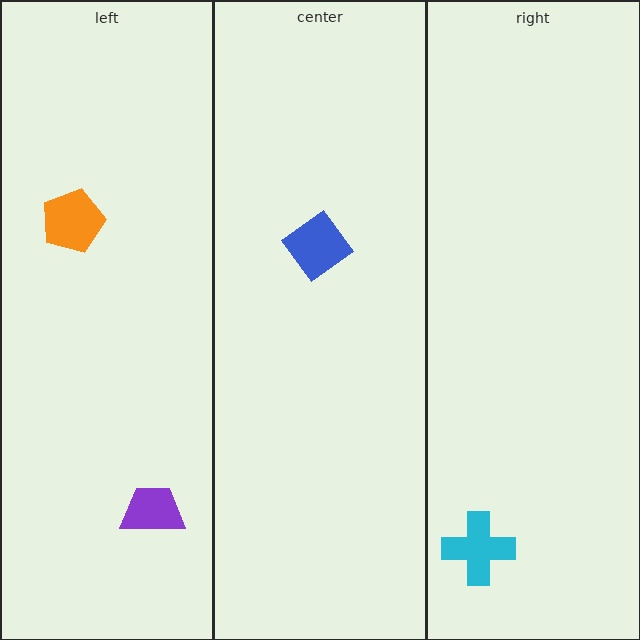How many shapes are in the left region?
2.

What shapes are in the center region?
The blue diamond.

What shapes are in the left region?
The purple trapezoid, the orange pentagon.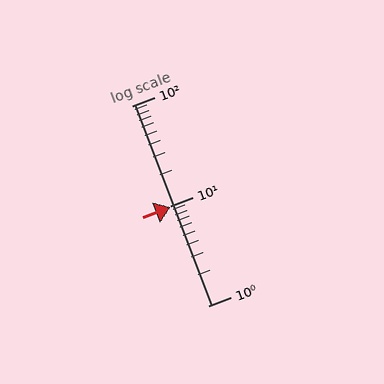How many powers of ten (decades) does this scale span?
The scale spans 2 decades, from 1 to 100.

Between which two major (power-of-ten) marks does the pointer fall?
The pointer is between 1 and 10.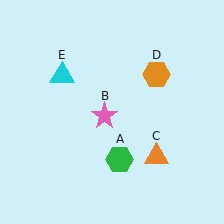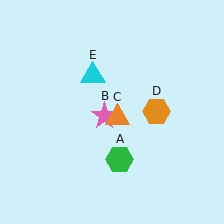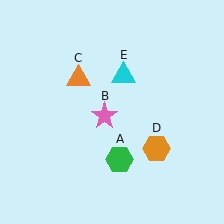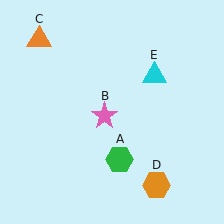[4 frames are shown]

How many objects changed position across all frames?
3 objects changed position: orange triangle (object C), orange hexagon (object D), cyan triangle (object E).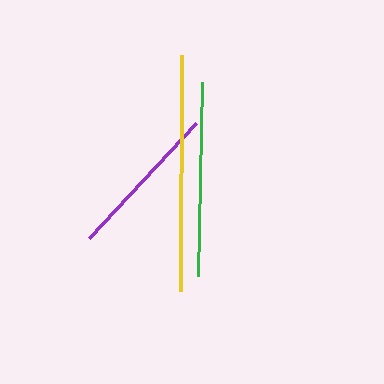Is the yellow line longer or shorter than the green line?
The yellow line is longer than the green line.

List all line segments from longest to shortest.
From longest to shortest: yellow, green, purple.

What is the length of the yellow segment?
The yellow segment is approximately 236 pixels long.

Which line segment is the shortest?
The purple line is the shortest at approximately 157 pixels.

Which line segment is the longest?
The yellow line is the longest at approximately 236 pixels.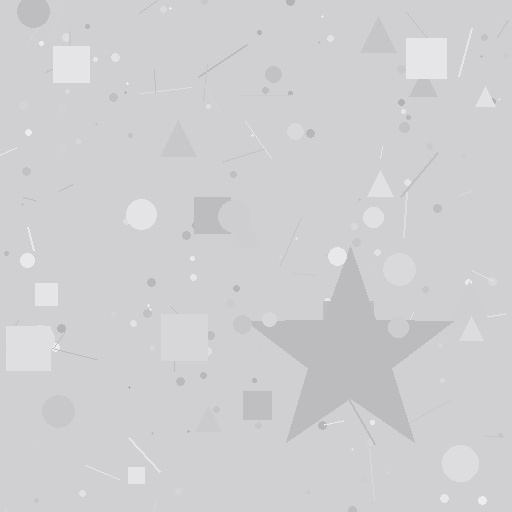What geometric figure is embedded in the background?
A star is embedded in the background.